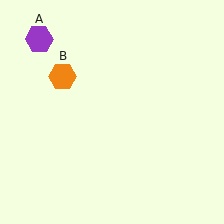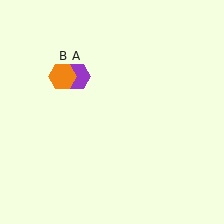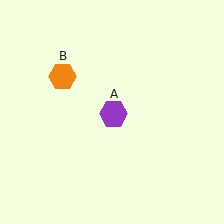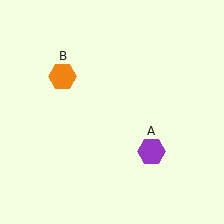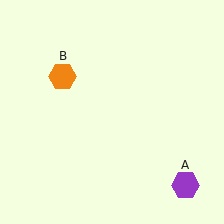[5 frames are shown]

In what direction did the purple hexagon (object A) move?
The purple hexagon (object A) moved down and to the right.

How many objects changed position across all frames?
1 object changed position: purple hexagon (object A).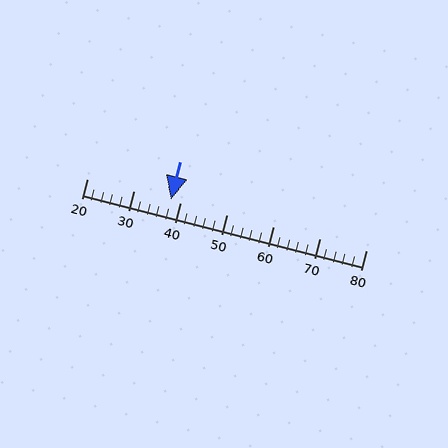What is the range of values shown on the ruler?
The ruler shows values from 20 to 80.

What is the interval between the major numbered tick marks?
The major tick marks are spaced 10 units apart.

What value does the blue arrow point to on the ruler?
The blue arrow points to approximately 38.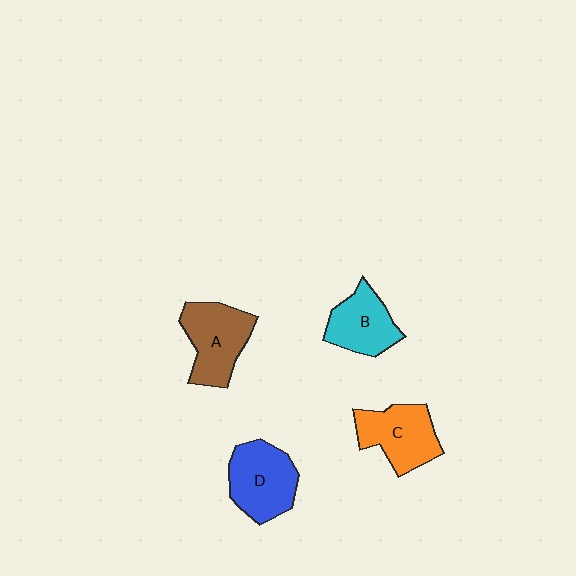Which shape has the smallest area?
Shape B (cyan).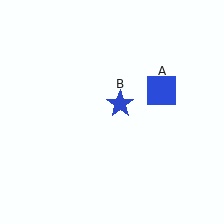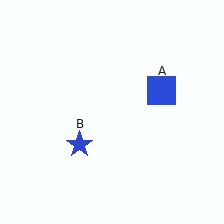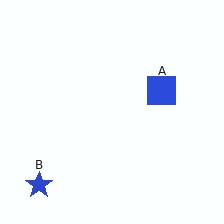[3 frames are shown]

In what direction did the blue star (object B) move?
The blue star (object B) moved down and to the left.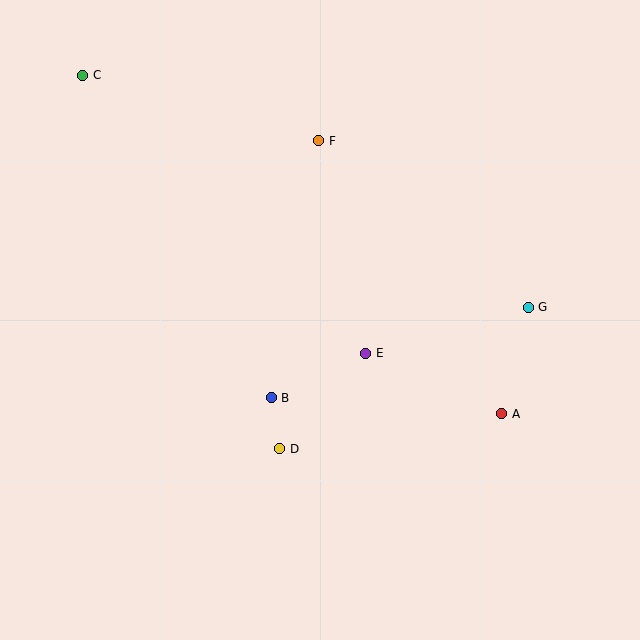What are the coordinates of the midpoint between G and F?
The midpoint between G and F is at (423, 224).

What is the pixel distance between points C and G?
The distance between C and G is 502 pixels.